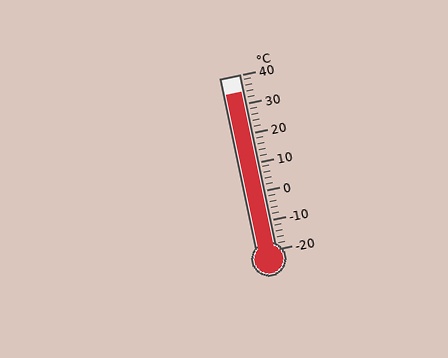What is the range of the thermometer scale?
The thermometer scale ranges from -20°C to 40°C.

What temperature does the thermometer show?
The thermometer shows approximately 34°C.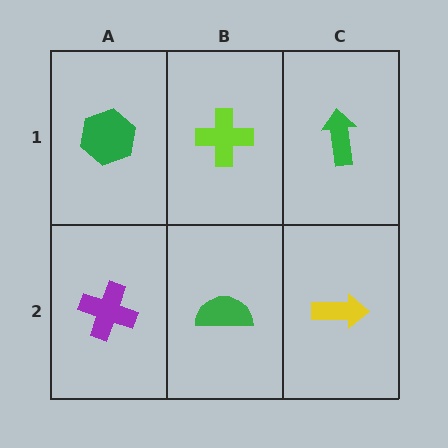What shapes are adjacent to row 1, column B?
A green semicircle (row 2, column B), a green hexagon (row 1, column A), a green arrow (row 1, column C).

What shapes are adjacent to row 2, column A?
A green hexagon (row 1, column A), a green semicircle (row 2, column B).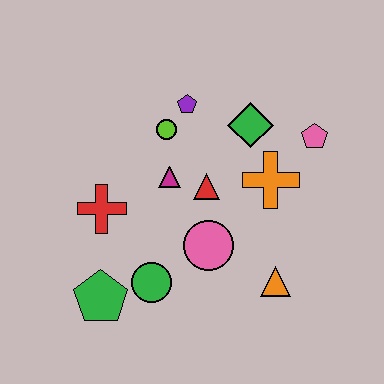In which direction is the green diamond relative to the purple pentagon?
The green diamond is to the right of the purple pentagon.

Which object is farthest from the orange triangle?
The purple pentagon is farthest from the orange triangle.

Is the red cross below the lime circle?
Yes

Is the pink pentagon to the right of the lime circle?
Yes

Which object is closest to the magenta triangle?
The red triangle is closest to the magenta triangle.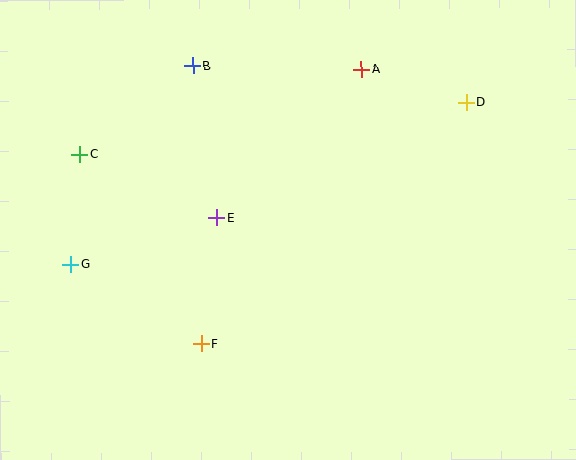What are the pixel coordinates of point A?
Point A is at (361, 69).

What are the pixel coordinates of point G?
Point G is at (71, 264).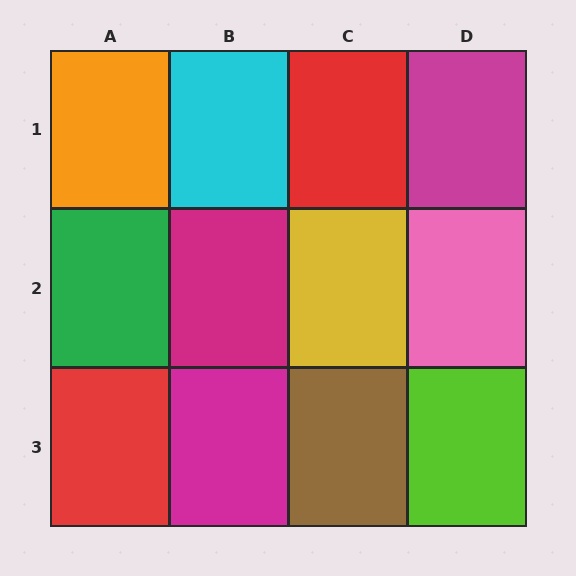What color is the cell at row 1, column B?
Cyan.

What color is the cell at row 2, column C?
Yellow.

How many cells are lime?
1 cell is lime.